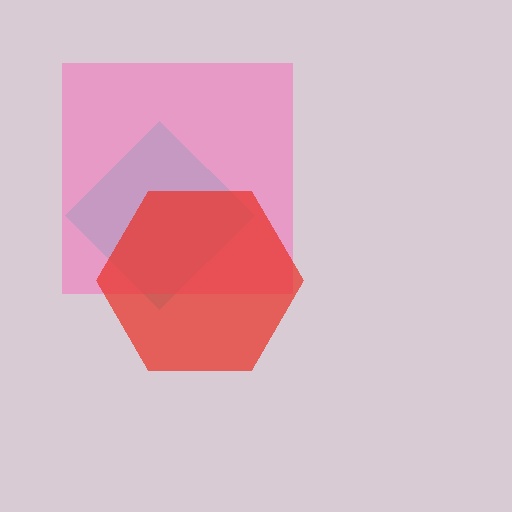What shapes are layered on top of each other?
The layered shapes are: a cyan diamond, a pink square, a red hexagon.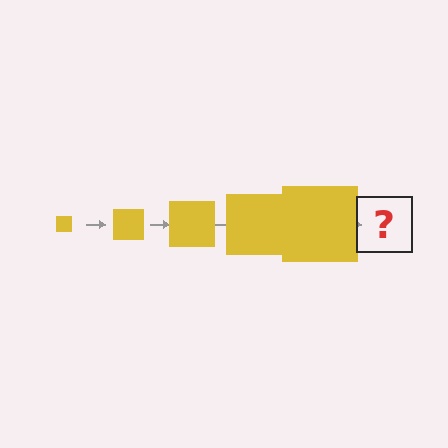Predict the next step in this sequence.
The next step is a yellow square, larger than the previous one.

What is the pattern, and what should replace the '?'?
The pattern is that the square gets progressively larger each step. The '?' should be a yellow square, larger than the previous one.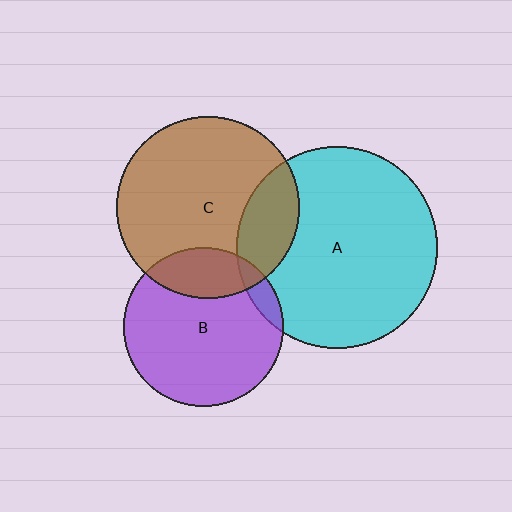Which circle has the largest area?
Circle A (cyan).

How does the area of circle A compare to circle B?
Approximately 1.6 times.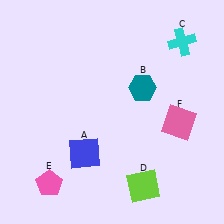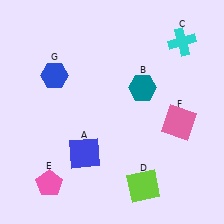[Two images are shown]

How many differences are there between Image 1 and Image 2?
There is 1 difference between the two images.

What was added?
A blue hexagon (G) was added in Image 2.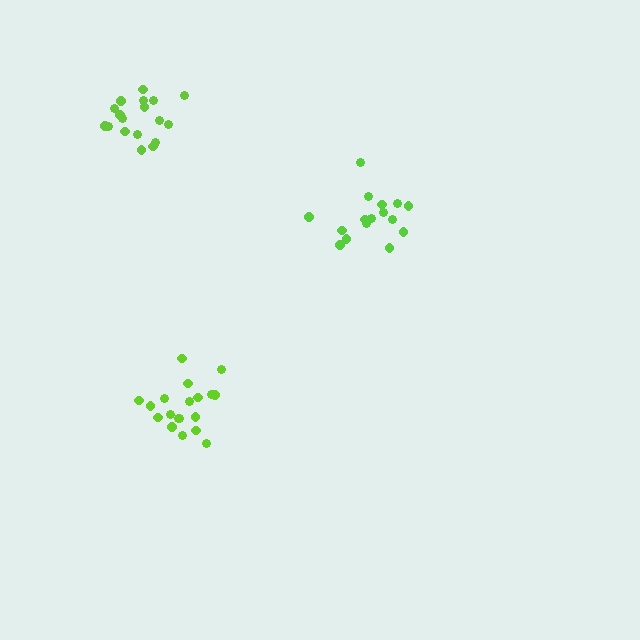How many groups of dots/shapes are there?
There are 3 groups.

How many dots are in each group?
Group 1: 19 dots, Group 2: 16 dots, Group 3: 18 dots (53 total).